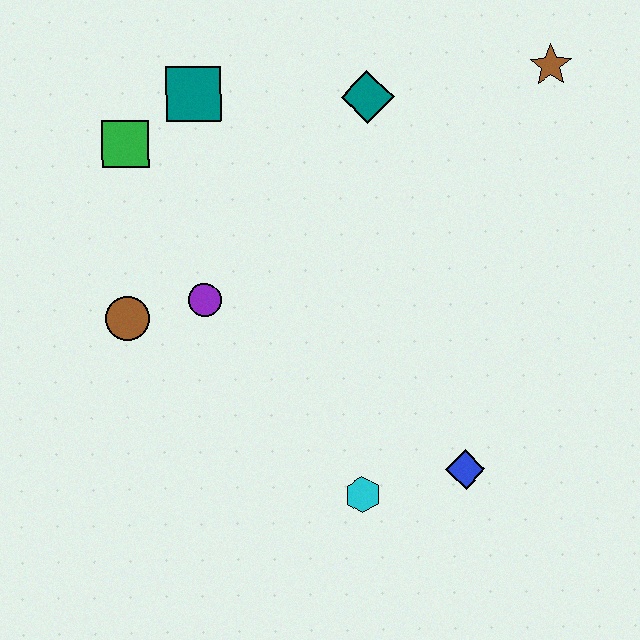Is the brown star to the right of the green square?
Yes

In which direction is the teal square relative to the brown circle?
The teal square is above the brown circle.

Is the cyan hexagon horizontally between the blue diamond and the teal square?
Yes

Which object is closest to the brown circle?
The purple circle is closest to the brown circle.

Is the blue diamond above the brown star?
No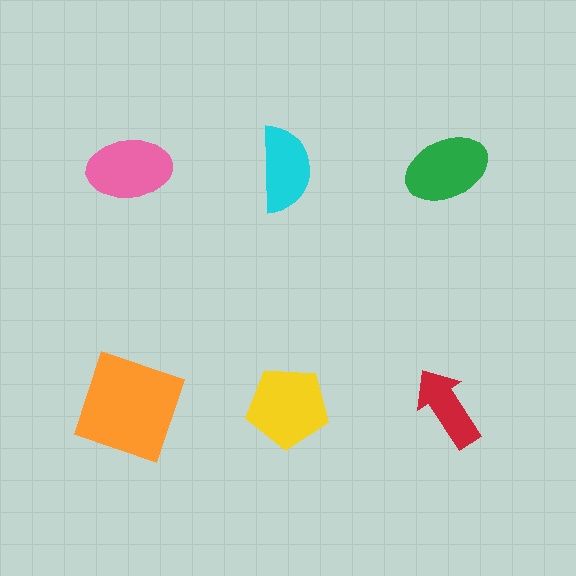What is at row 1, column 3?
A green ellipse.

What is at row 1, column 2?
A cyan semicircle.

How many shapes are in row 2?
3 shapes.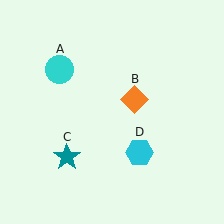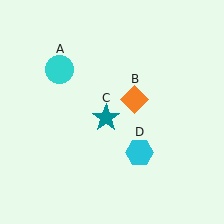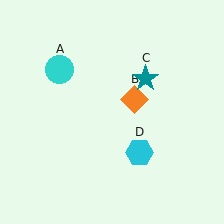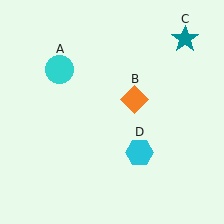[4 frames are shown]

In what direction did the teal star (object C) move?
The teal star (object C) moved up and to the right.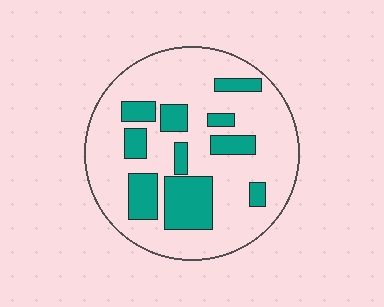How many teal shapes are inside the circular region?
10.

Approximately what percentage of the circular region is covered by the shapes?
Approximately 25%.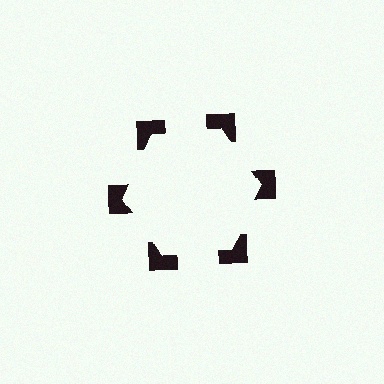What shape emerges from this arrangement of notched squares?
An illusory hexagon — its edges are inferred from the aligned wedge cuts in the notched squares, not physically drawn.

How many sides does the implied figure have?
6 sides.